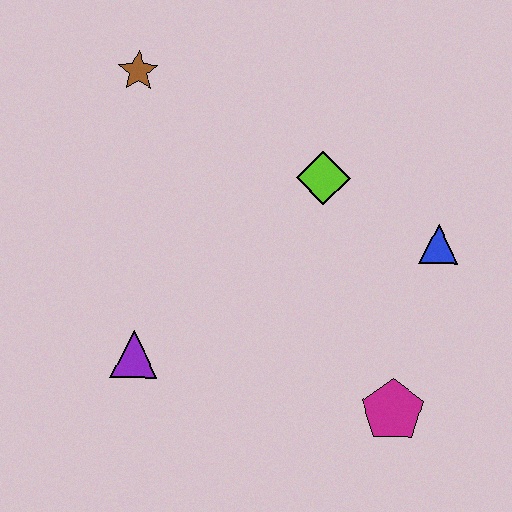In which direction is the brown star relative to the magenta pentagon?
The brown star is above the magenta pentagon.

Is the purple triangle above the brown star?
No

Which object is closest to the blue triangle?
The lime diamond is closest to the blue triangle.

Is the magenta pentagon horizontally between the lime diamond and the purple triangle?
No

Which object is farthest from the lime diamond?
The purple triangle is farthest from the lime diamond.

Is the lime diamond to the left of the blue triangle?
Yes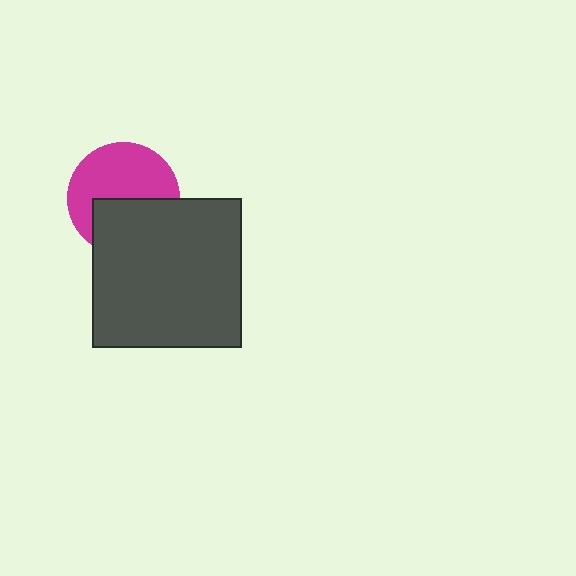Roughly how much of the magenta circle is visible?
About half of it is visible (roughly 57%).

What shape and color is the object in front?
The object in front is a dark gray square.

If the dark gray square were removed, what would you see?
You would see the complete magenta circle.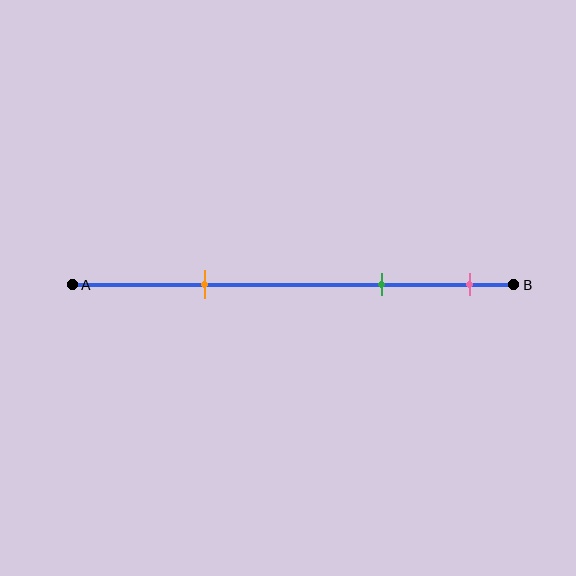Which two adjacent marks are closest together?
The green and pink marks are the closest adjacent pair.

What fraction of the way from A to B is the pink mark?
The pink mark is approximately 90% (0.9) of the way from A to B.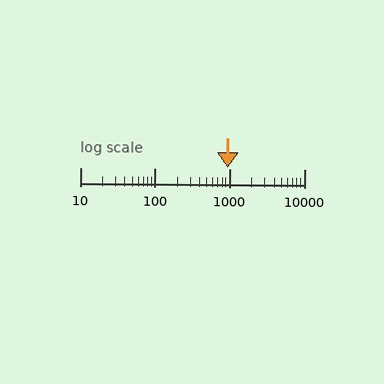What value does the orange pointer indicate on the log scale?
The pointer indicates approximately 940.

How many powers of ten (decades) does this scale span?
The scale spans 3 decades, from 10 to 10000.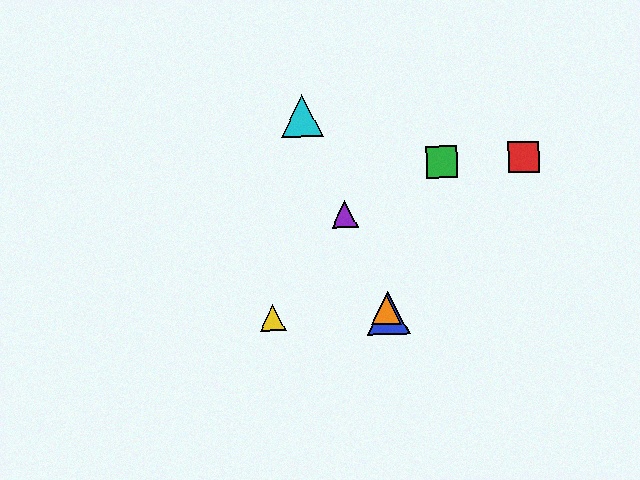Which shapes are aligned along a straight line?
The blue triangle, the purple triangle, the orange triangle, the cyan triangle are aligned along a straight line.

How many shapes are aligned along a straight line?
4 shapes (the blue triangle, the purple triangle, the orange triangle, the cyan triangle) are aligned along a straight line.